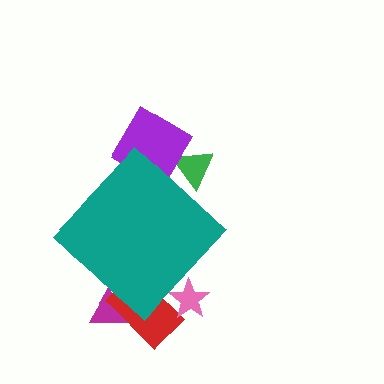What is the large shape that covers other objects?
A teal diamond.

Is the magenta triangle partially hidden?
Yes, the magenta triangle is partially hidden behind the teal diamond.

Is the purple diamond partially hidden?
Yes, the purple diamond is partially hidden behind the teal diamond.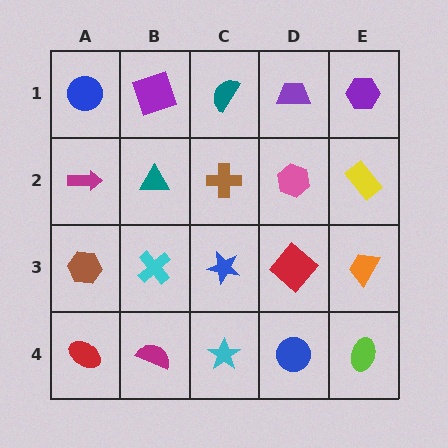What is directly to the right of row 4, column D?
A lime ellipse.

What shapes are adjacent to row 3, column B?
A teal triangle (row 2, column B), a magenta semicircle (row 4, column B), a brown hexagon (row 3, column A), a blue star (row 3, column C).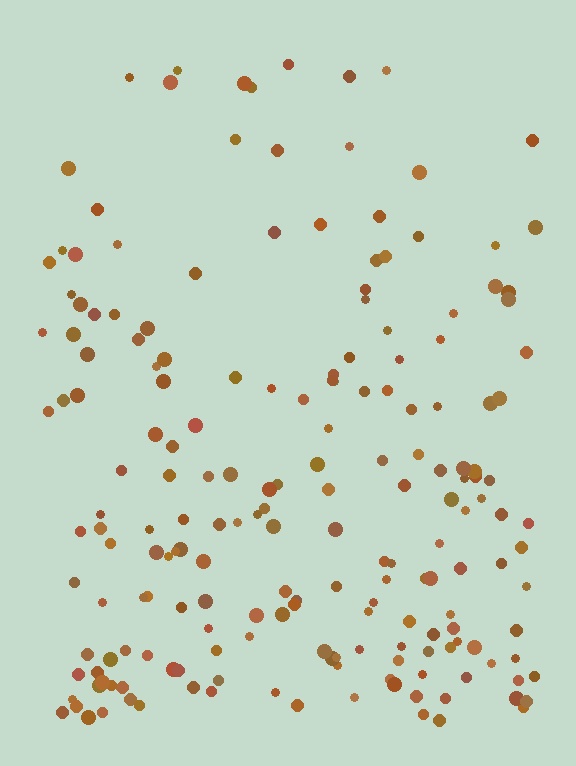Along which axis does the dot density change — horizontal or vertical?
Vertical.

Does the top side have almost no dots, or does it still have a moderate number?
Still a moderate number, just noticeably fewer than the bottom.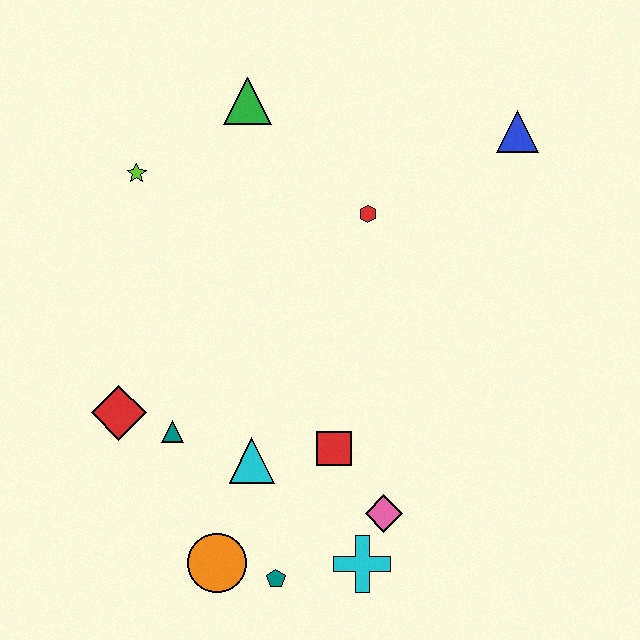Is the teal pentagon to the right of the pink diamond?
No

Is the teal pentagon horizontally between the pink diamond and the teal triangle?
Yes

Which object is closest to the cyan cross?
The pink diamond is closest to the cyan cross.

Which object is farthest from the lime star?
The cyan cross is farthest from the lime star.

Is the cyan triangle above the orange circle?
Yes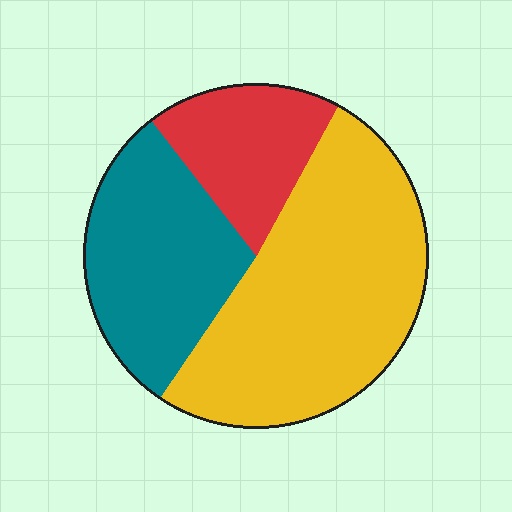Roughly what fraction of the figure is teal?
Teal takes up between a sixth and a third of the figure.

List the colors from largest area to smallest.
From largest to smallest: yellow, teal, red.